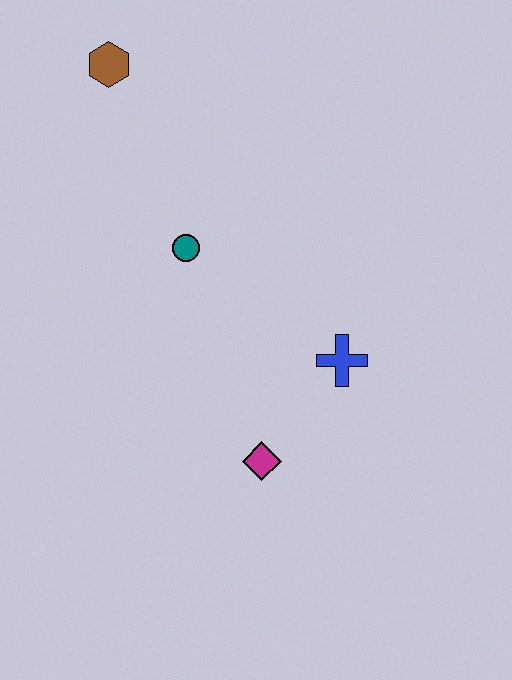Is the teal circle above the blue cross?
Yes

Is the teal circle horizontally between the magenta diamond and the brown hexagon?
Yes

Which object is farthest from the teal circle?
The magenta diamond is farthest from the teal circle.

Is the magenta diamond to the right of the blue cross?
No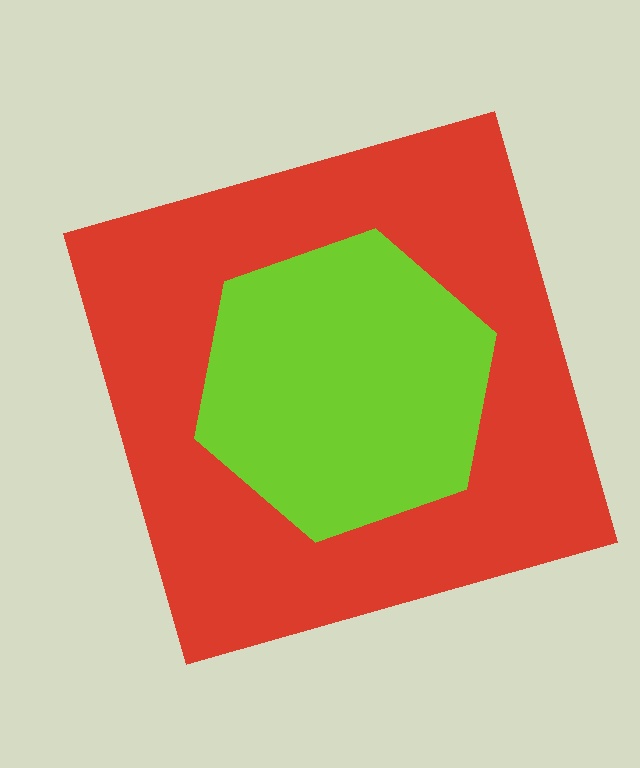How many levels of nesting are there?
2.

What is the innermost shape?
The lime hexagon.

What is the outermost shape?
The red square.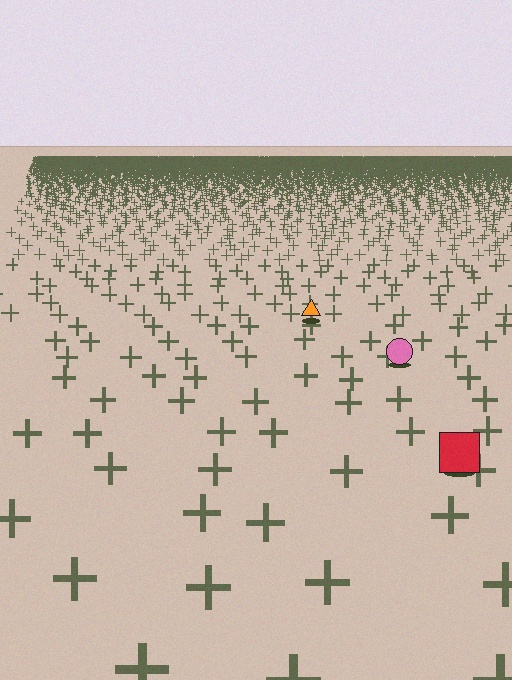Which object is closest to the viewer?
The red square is closest. The texture marks near it are larger and more spread out.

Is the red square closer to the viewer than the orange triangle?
Yes. The red square is closer — you can tell from the texture gradient: the ground texture is coarser near it.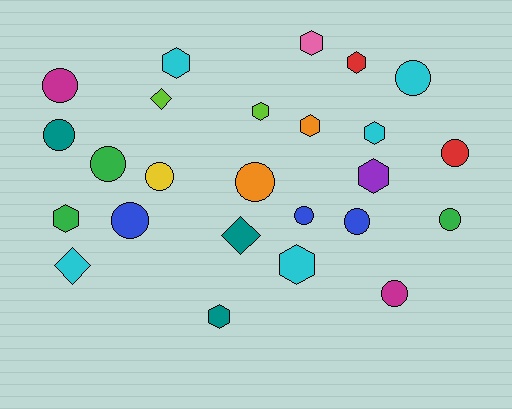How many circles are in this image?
There are 12 circles.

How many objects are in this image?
There are 25 objects.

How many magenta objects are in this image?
There are 2 magenta objects.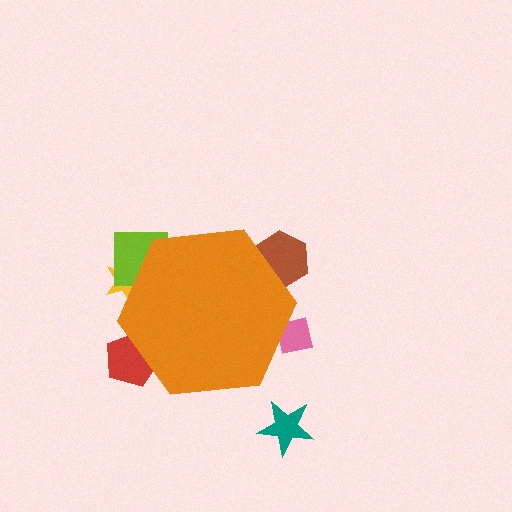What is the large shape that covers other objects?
An orange hexagon.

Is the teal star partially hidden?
No, the teal star is fully visible.